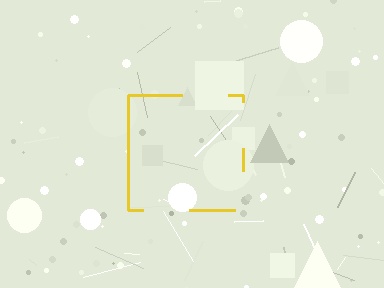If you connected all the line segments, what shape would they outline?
They would outline a square.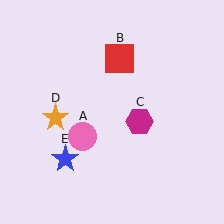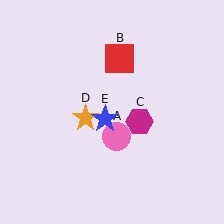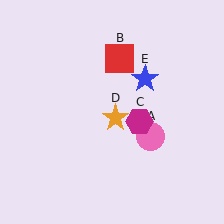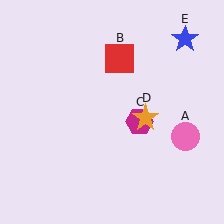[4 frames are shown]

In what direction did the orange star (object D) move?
The orange star (object D) moved right.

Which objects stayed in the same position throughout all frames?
Red square (object B) and magenta hexagon (object C) remained stationary.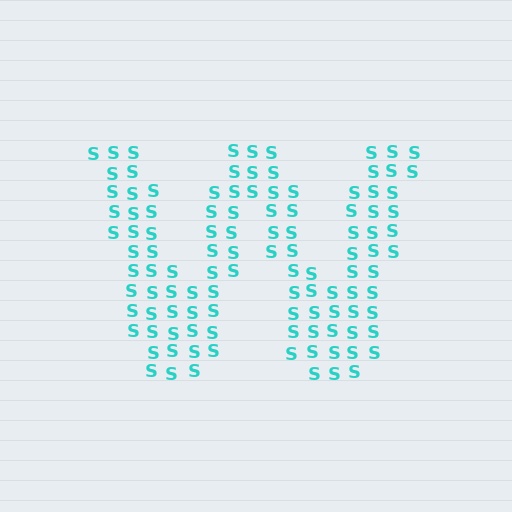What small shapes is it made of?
It is made of small letter S's.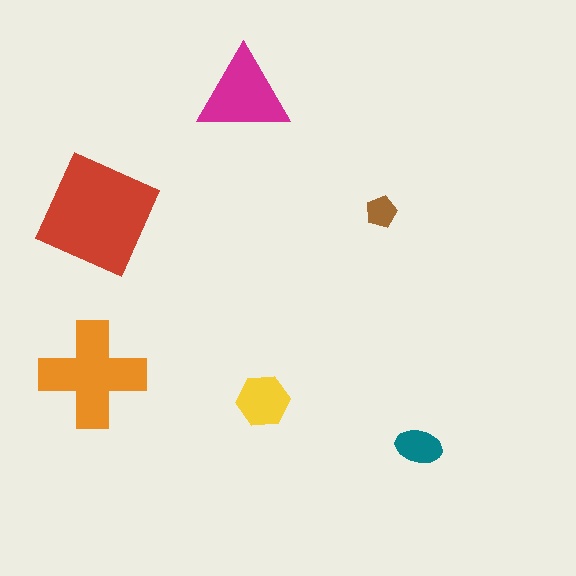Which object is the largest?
The red square.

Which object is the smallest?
The brown pentagon.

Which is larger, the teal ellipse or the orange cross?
The orange cross.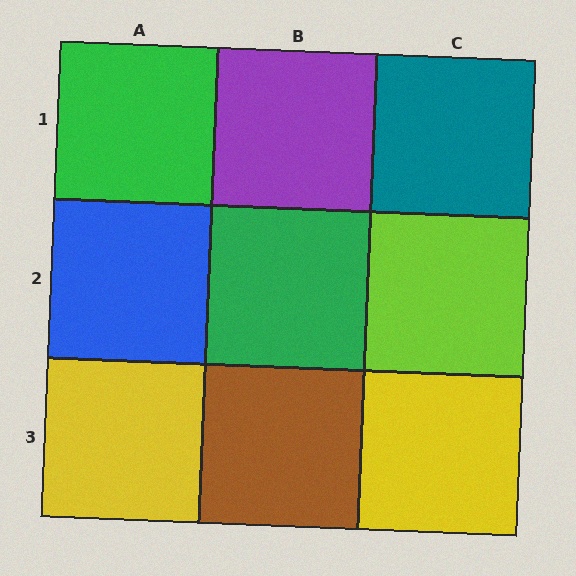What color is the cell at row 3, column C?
Yellow.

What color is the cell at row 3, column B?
Brown.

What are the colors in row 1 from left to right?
Green, purple, teal.